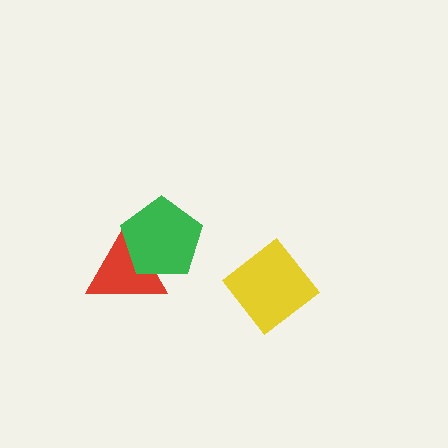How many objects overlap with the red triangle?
1 object overlaps with the red triangle.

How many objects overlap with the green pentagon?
1 object overlaps with the green pentagon.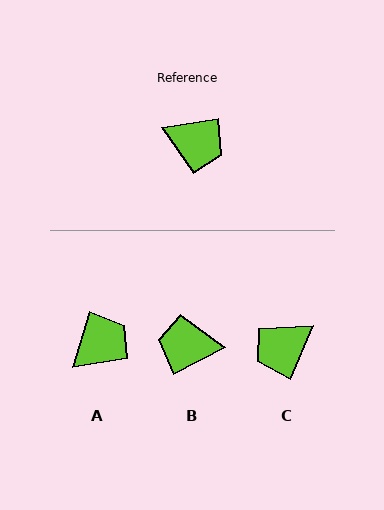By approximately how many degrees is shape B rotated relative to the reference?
Approximately 162 degrees clockwise.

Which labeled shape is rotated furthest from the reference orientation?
B, about 162 degrees away.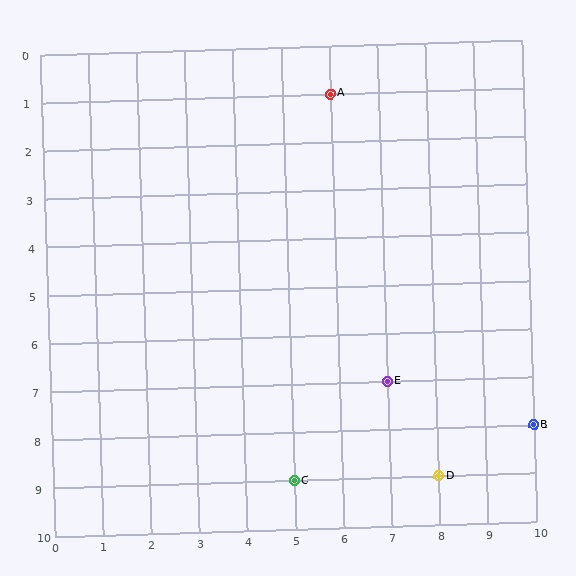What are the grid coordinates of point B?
Point B is at grid coordinates (10, 8).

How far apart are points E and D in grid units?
Points E and D are 1 column and 2 rows apart (about 2.2 grid units diagonally).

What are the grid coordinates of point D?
Point D is at grid coordinates (8, 9).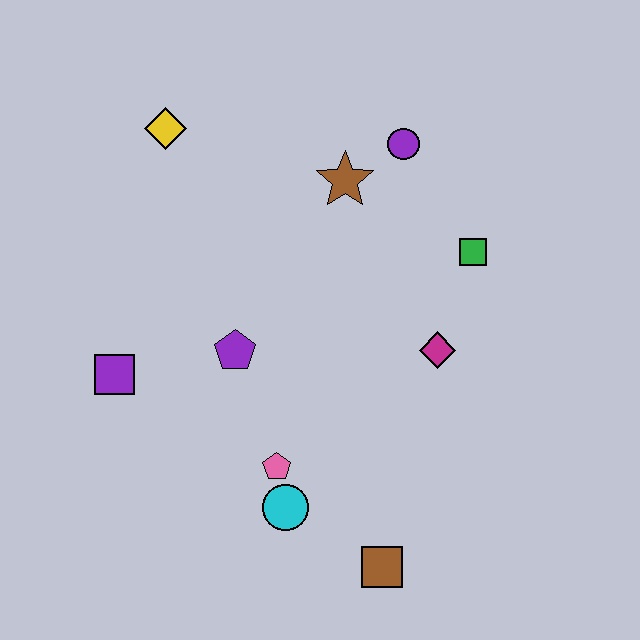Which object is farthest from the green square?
The purple square is farthest from the green square.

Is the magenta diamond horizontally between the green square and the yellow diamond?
Yes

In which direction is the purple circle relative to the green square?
The purple circle is above the green square.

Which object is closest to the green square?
The magenta diamond is closest to the green square.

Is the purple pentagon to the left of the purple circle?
Yes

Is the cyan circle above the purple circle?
No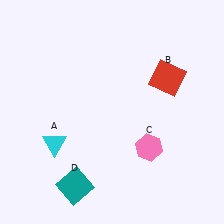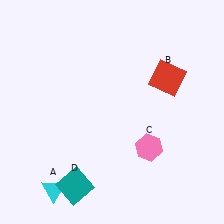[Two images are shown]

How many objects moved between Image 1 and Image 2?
1 object moved between the two images.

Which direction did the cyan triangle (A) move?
The cyan triangle (A) moved down.